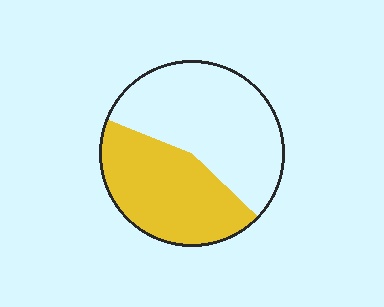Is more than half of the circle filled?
No.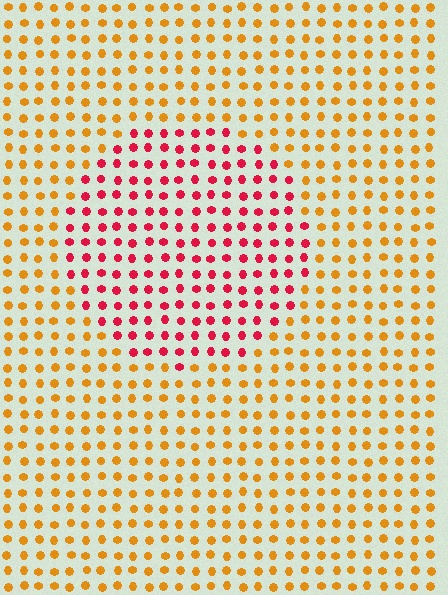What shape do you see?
I see a circle.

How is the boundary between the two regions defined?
The boundary is defined purely by a slight shift in hue (about 50 degrees). Spacing, size, and orientation are identical on both sides.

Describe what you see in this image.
The image is filled with small orange elements in a uniform arrangement. A circle-shaped region is visible where the elements are tinted to a slightly different hue, forming a subtle color boundary.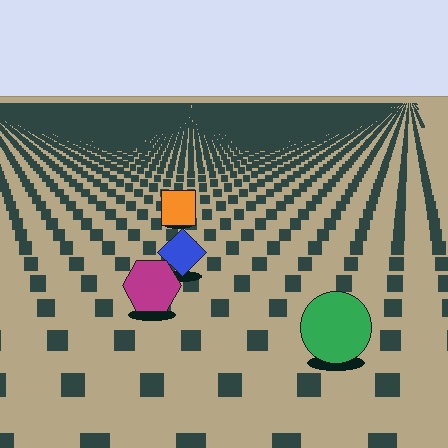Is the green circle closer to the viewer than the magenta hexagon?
Yes. The green circle is closer — you can tell from the texture gradient: the ground texture is coarser near it.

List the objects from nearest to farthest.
From nearest to farthest: the green circle, the magenta hexagon, the blue diamond, the orange square.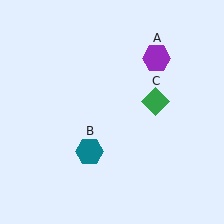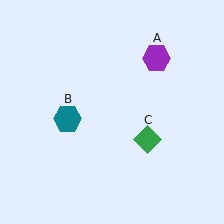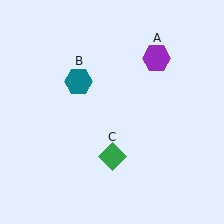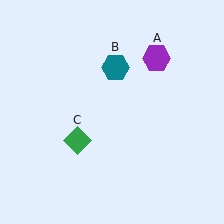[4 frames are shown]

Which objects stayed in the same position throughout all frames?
Purple hexagon (object A) remained stationary.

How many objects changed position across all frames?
2 objects changed position: teal hexagon (object B), green diamond (object C).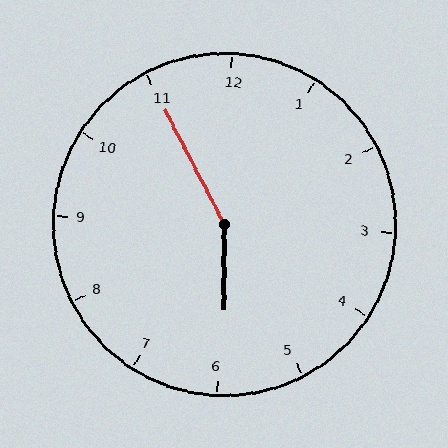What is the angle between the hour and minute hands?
Approximately 152 degrees.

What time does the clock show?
5:55.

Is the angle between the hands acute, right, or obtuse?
It is obtuse.